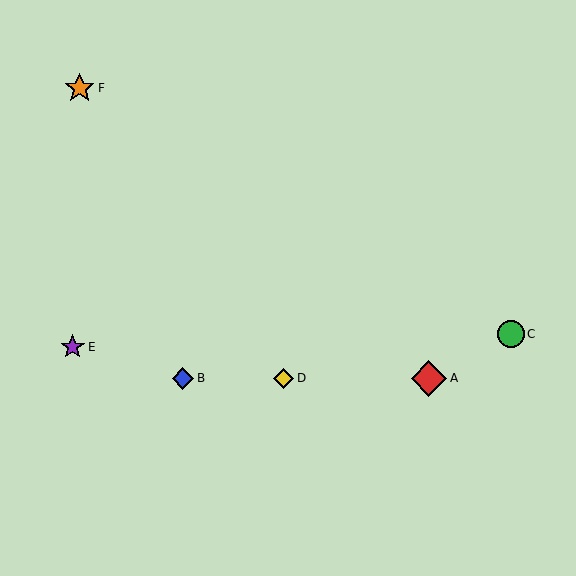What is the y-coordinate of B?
Object B is at y≈379.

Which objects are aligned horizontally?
Objects A, B, D are aligned horizontally.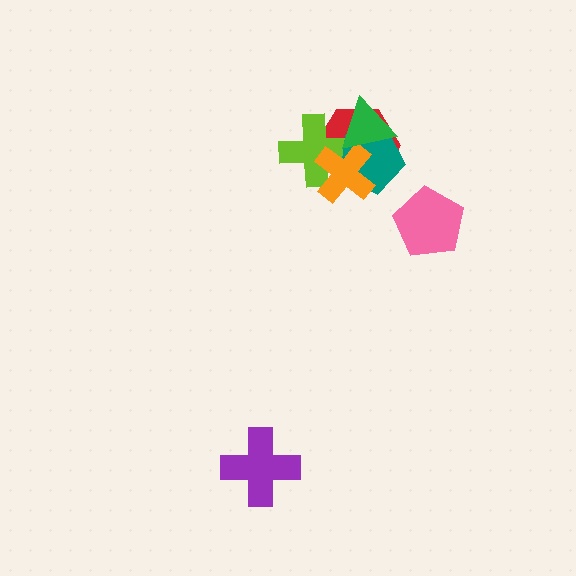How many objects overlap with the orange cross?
4 objects overlap with the orange cross.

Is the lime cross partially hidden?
Yes, it is partially covered by another shape.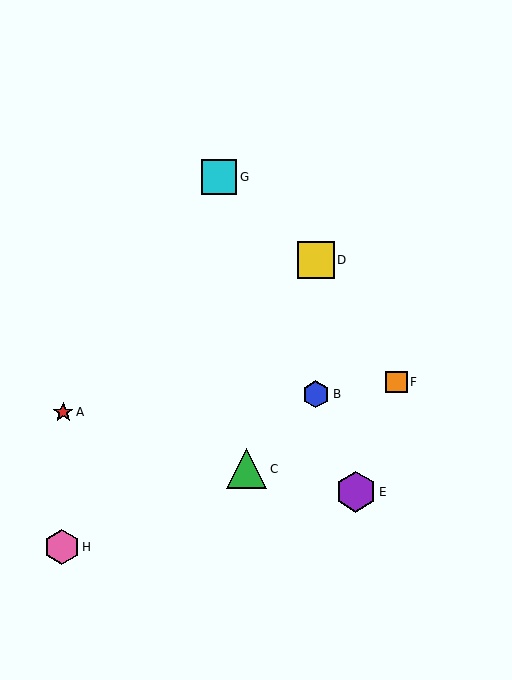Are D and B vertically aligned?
Yes, both are at x≈316.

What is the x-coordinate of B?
Object B is at x≈316.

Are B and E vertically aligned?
No, B is at x≈316 and E is at x≈356.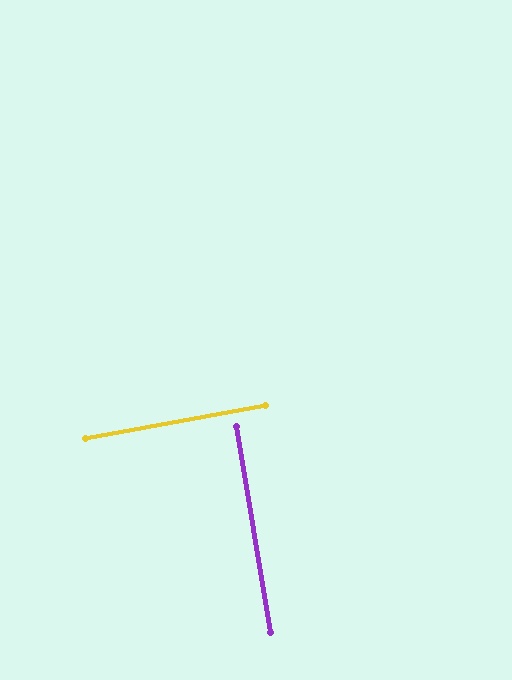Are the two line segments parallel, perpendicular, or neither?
Perpendicular — they meet at approximately 89°.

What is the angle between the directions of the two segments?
Approximately 89 degrees.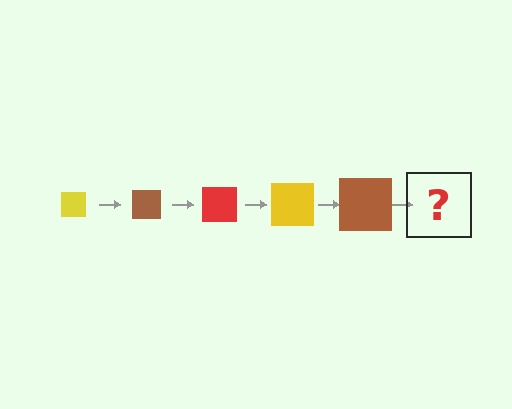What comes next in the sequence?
The next element should be a red square, larger than the previous one.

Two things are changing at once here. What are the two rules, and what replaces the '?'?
The two rules are that the square grows larger each step and the color cycles through yellow, brown, and red. The '?' should be a red square, larger than the previous one.